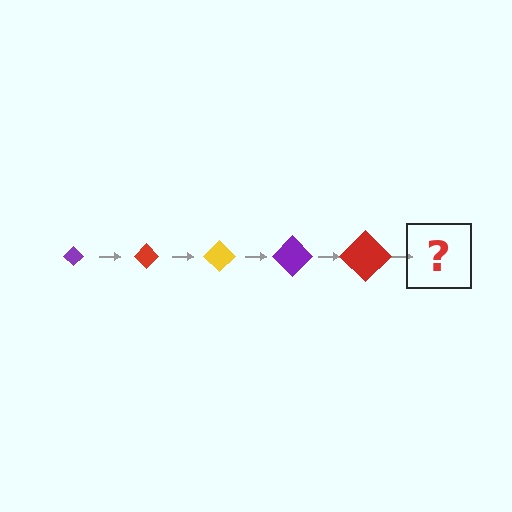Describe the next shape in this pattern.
It should be a yellow diamond, larger than the previous one.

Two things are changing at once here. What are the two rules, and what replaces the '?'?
The two rules are that the diamond grows larger each step and the color cycles through purple, red, and yellow. The '?' should be a yellow diamond, larger than the previous one.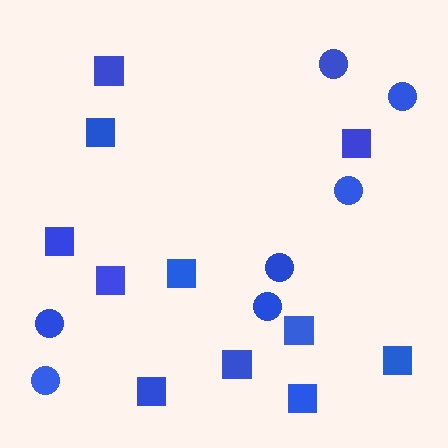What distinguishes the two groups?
There are 2 groups: one group of squares (11) and one group of circles (7).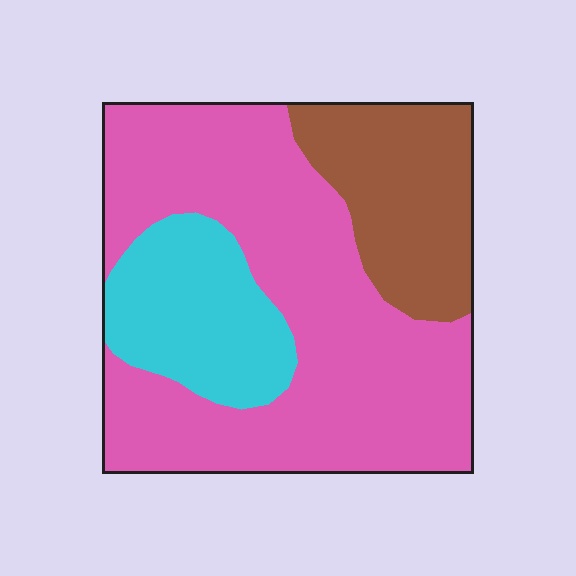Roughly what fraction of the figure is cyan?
Cyan takes up about one fifth (1/5) of the figure.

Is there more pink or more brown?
Pink.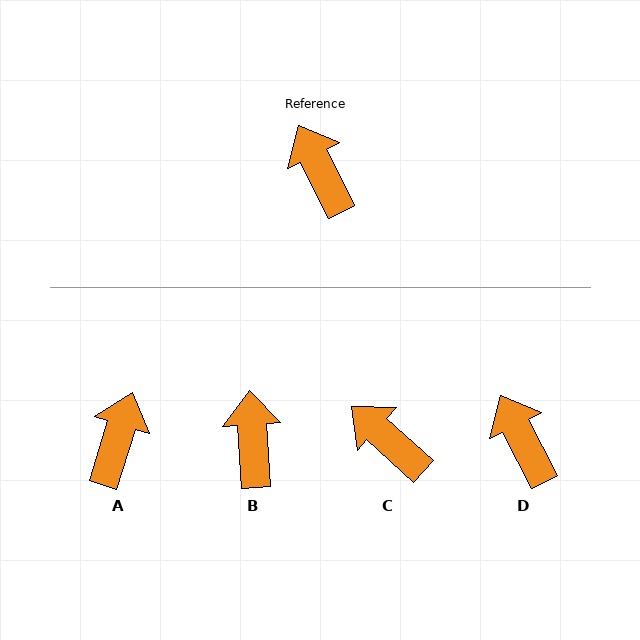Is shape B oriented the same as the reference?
No, it is off by about 23 degrees.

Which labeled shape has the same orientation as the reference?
D.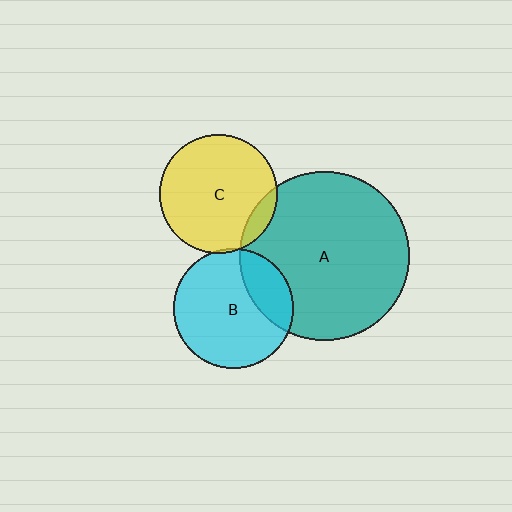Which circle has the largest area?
Circle A (teal).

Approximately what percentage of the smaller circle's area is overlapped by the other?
Approximately 25%.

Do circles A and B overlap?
Yes.